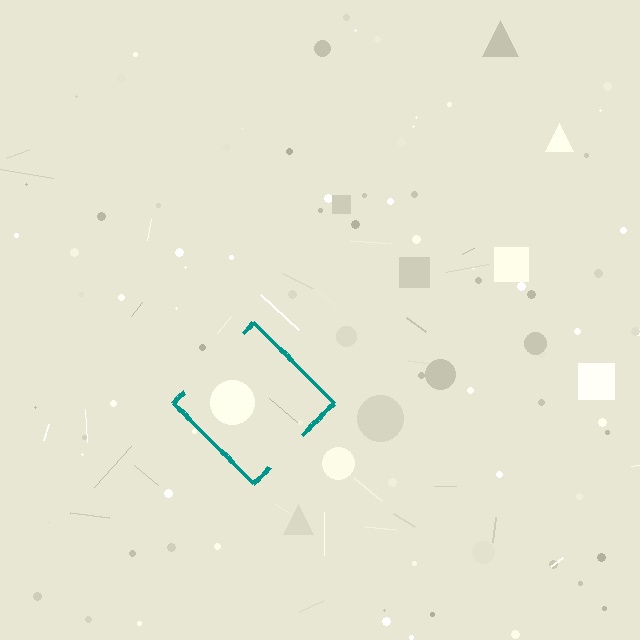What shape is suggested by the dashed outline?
The dashed outline suggests a diamond.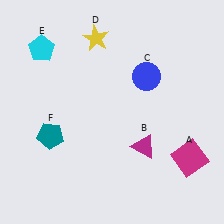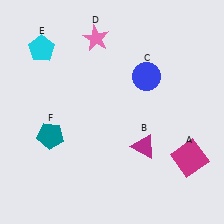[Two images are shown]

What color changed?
The star (D) changed from yellow in Image 1 to pink in Image 2.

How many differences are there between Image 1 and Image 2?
There is 1 difference between the two images.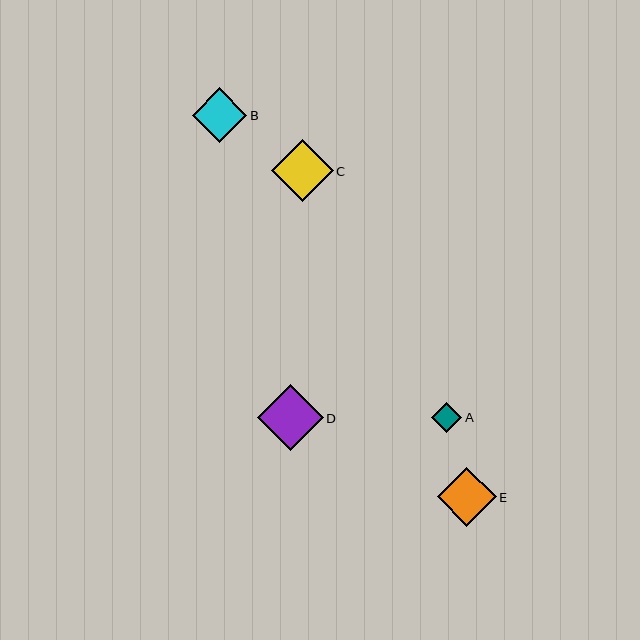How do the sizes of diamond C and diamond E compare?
Diamond C and diamond E are approximately the same size.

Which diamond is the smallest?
Diamond A is the smallest with a size of approximately 30 pixels.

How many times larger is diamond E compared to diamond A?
Diamond E is approximately 1.9 times the size of diamond A.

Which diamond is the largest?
Diamond D is the largest with a size of approximately 66 pixels.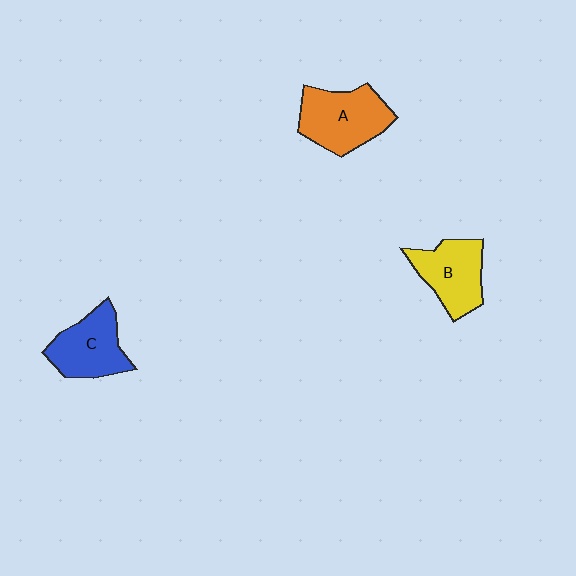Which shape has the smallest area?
Shape B (yellow).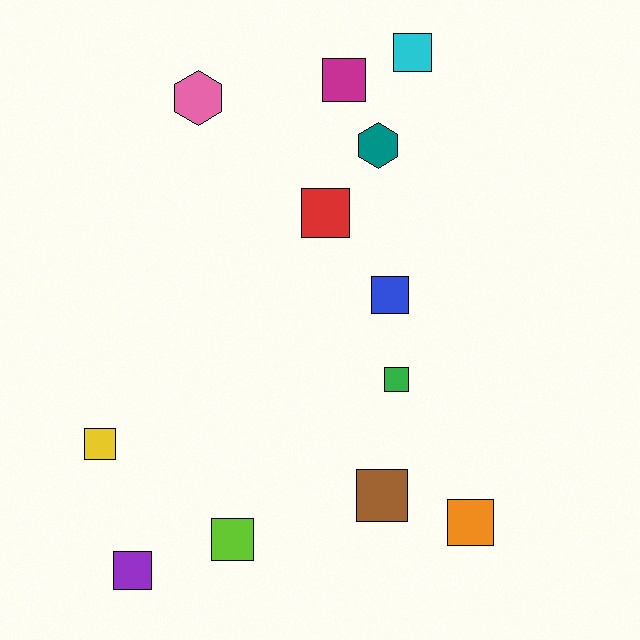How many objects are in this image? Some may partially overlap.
There are 12 objects.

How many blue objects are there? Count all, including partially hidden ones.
There is 1 blue object.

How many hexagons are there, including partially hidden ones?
There are 2 hexagons.